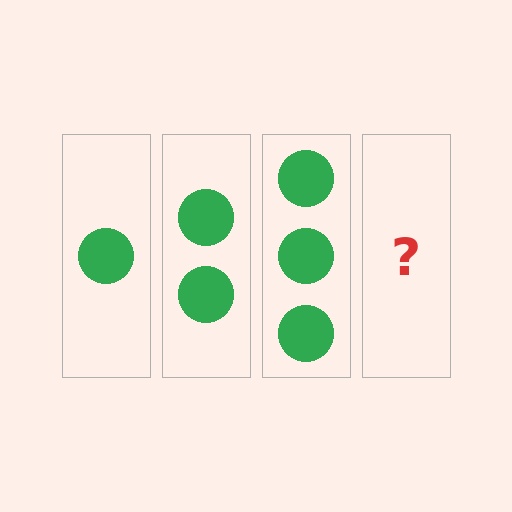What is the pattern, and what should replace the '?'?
The pattern is that each step adds one more circle. The '?' should be 4 circles.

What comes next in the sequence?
The next element should be 4 circles.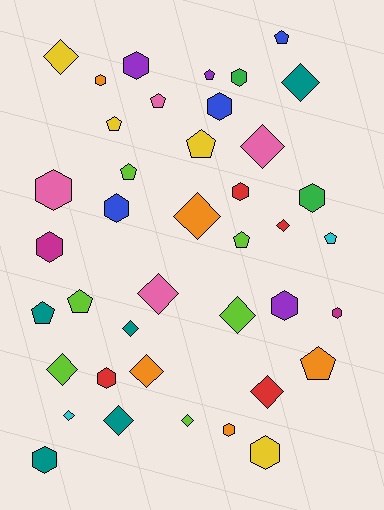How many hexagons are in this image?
There are 15 hexagons.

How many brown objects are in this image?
There are no brown objects.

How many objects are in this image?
There are 40 objects.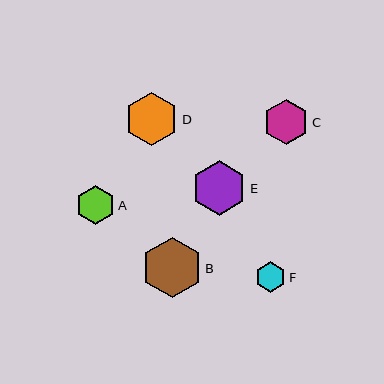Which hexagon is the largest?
Hexagon B is the largest with a size of approximately 60 pixels.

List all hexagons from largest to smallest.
From largest to smallest: B, E, D, C, A, F.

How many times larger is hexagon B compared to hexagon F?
Hexagon B is approximately 2.0 times the size of hexagon F.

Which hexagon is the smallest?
Hexagon F is the smallest with a size of approximately 30 pixels.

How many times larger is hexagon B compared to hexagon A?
Hexagon B is approximately 1.6 times the size of hexagon A.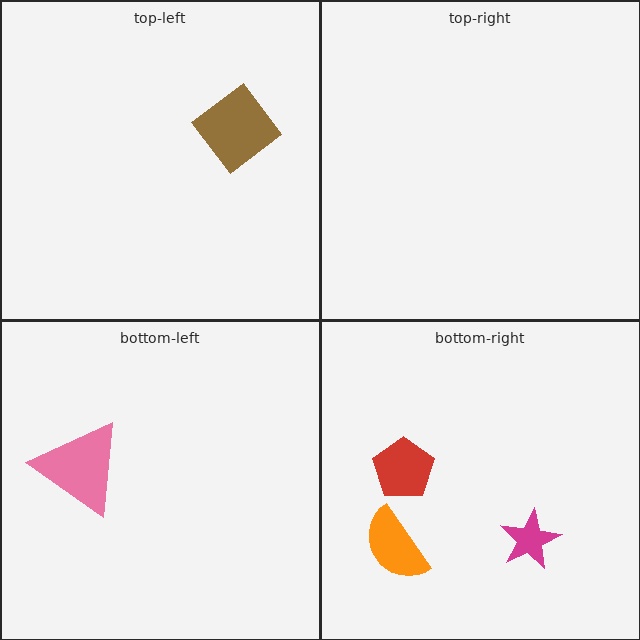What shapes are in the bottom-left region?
The pink triangle.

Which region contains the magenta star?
The bottom-right region.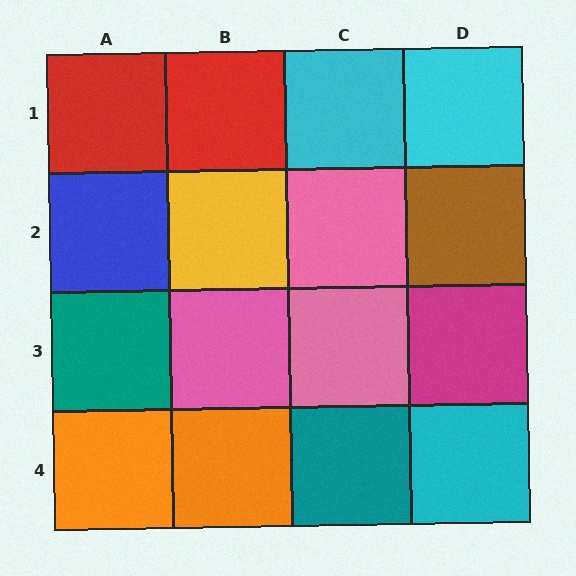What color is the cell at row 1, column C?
Cyan.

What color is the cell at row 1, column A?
Red.